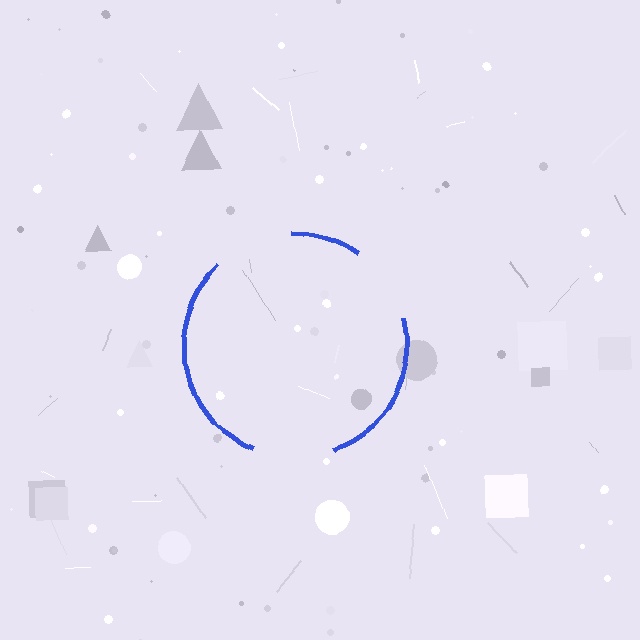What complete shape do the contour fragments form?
The contour fragments form a circle.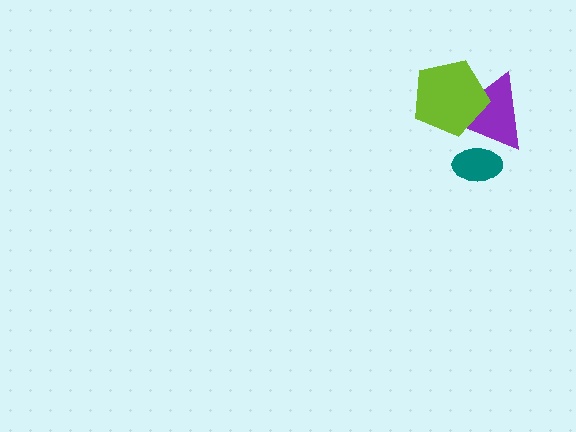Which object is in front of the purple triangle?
The lime pentagon is in front of the purple triangle.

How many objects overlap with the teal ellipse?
1 object overlaps with the teal ellipse.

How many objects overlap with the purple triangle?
2 objects overlap with the purple triangle.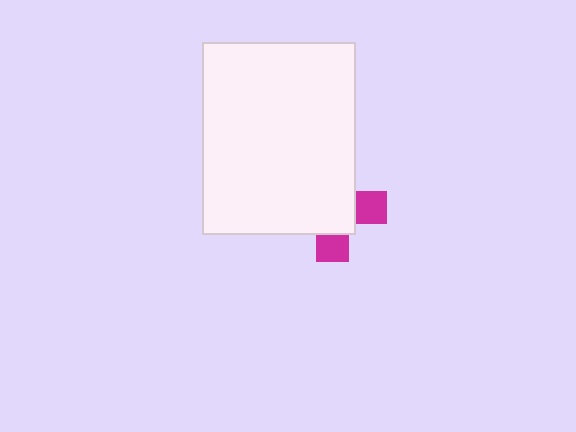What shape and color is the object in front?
The object in front is a white rectangle.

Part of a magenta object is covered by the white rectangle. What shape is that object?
It is a cross.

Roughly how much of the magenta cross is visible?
A small part of it is visible (roughly 31%).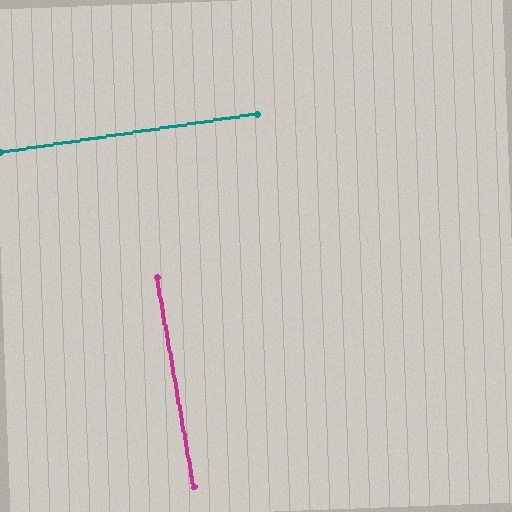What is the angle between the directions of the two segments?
Approximately 89 degrees.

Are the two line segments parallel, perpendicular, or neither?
Perpendicular — they meet at approximately 89°.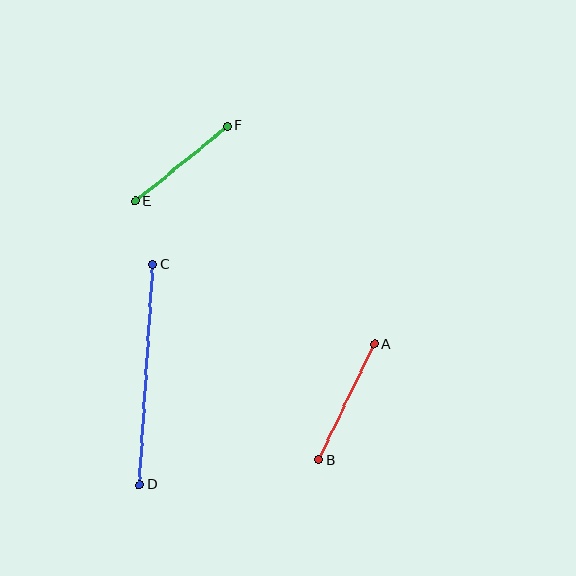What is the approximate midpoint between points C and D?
The midpoint is at approximately (146, 375) pixels.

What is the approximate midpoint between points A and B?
The midpoint is at approximately (346, 402) pixels.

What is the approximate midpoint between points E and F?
The midpoint is at approximately (181, 164) pixels.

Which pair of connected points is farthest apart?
Points C and D are farthest apart.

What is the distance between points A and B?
The distance is approximately 128 pixels.